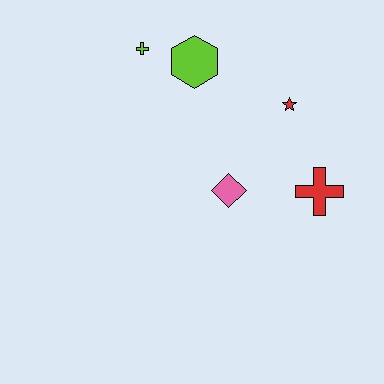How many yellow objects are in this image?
There are no yellow objects.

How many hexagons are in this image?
There is 1 hexagon.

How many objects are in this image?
There are 5 objects.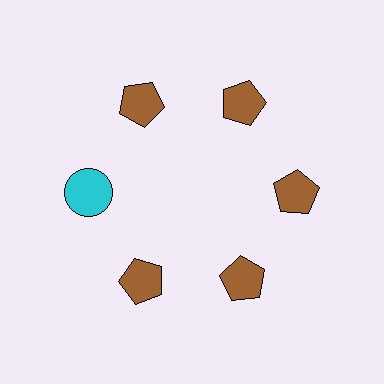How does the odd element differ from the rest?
It differs in both color (cyan instead of brown) and shape (circle instead of pentagon).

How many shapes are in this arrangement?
There are 6 shapes arranged in a ring pattern.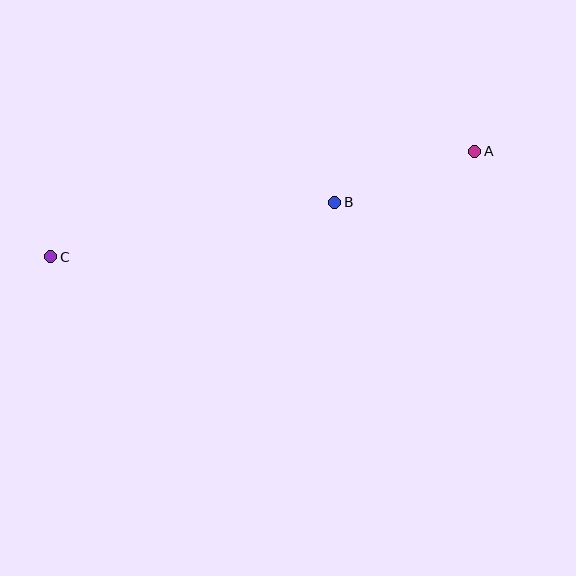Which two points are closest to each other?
Points A and B are closest to each other.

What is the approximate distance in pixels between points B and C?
The distance between B and C is approximately 289 pixels.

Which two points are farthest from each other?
Points A and C are farthest from each other.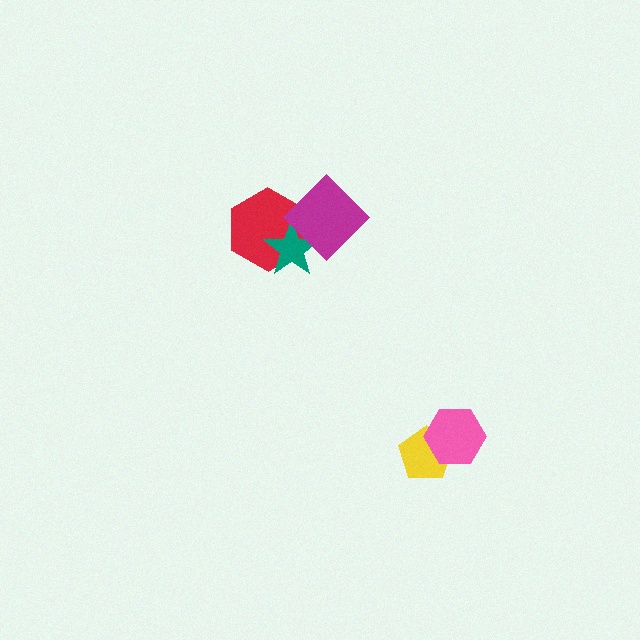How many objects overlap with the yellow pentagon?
1 object overlaps with the yellow pentagon.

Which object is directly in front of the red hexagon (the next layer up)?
The teal star is directly in front of the red hexagon.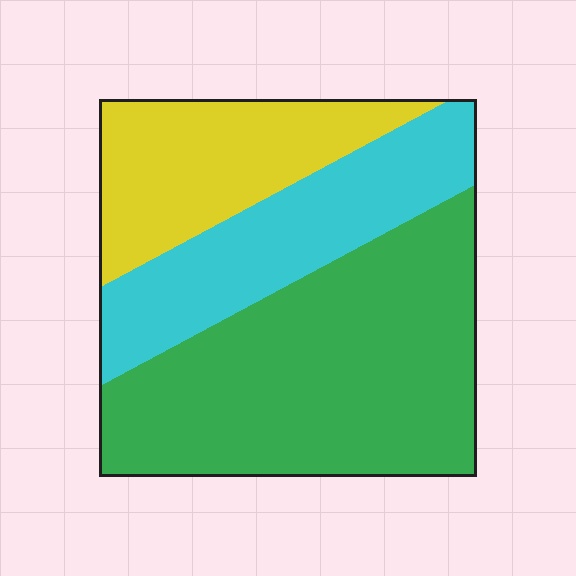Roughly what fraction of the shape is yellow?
Yellow covers 23% of the shape.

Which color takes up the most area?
Green, at roughly 50%.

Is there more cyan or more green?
Green.